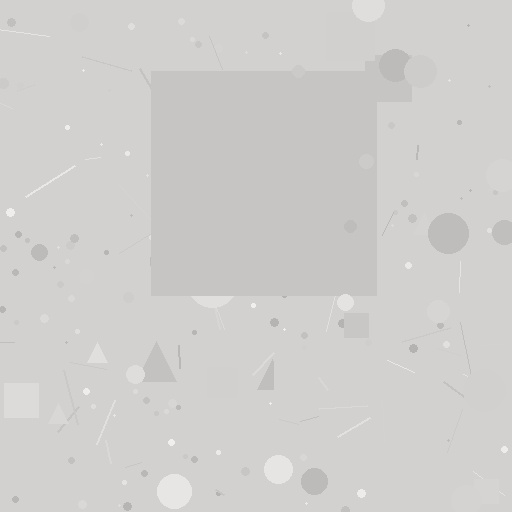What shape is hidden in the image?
A square is hidden in the image.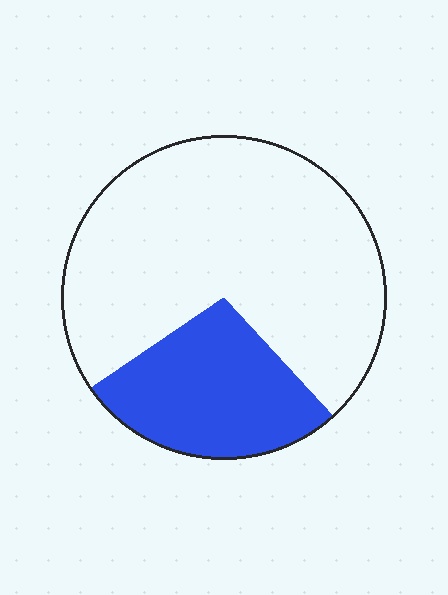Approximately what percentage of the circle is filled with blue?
Approximately 25%.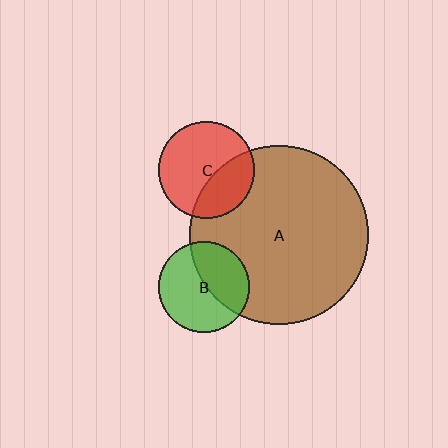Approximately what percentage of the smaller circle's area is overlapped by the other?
Approximately 40%.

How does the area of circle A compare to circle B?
Approximately 3.9 times.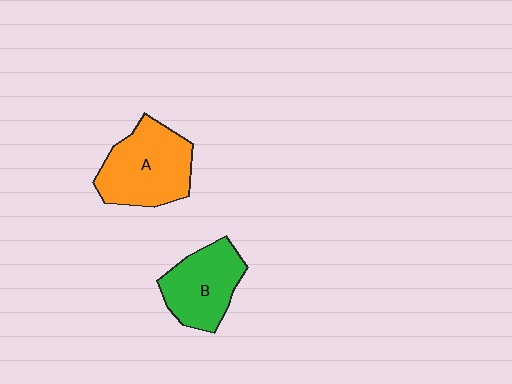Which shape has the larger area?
Shape A (orange).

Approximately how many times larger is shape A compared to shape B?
Approximately 1.2 times.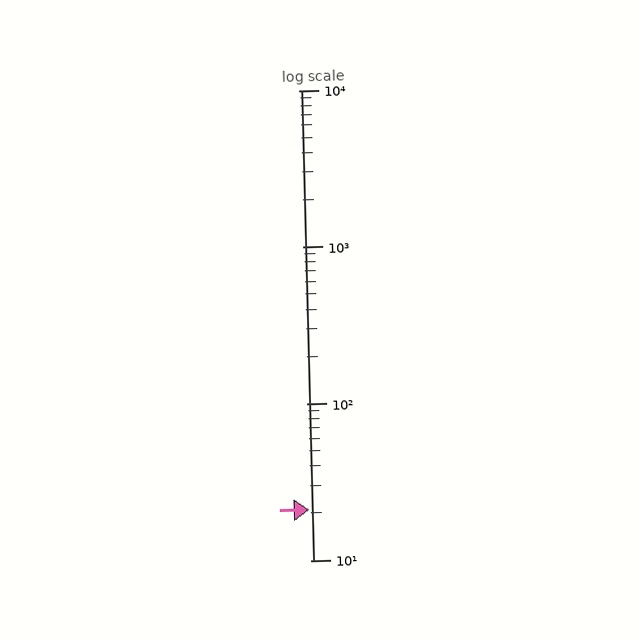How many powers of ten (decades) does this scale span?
The scale spans 3 decades, from 10 to 10000.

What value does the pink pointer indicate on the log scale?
The pointer indicates approximately 21.